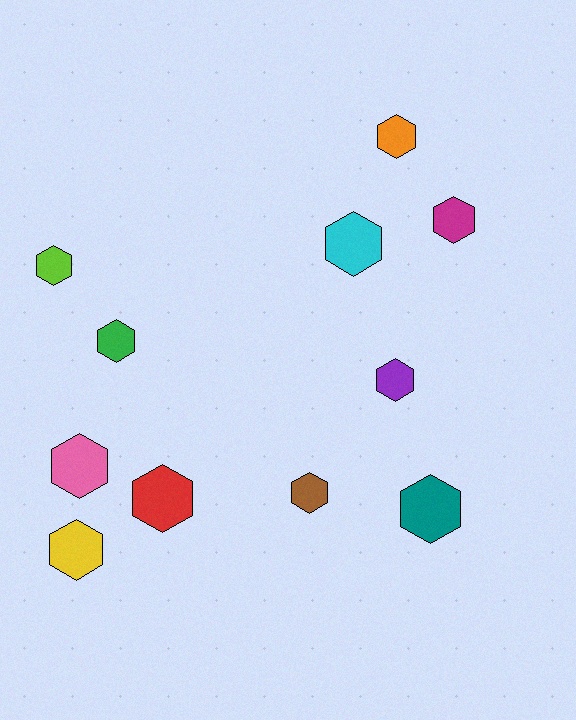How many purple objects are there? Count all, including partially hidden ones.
There is 1 purple object.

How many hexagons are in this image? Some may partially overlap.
There are 11 hexagons.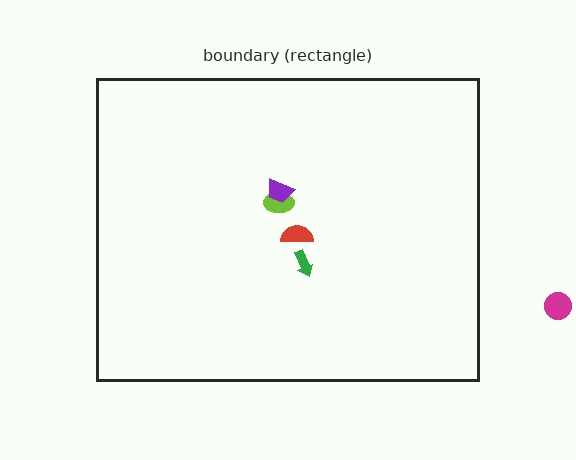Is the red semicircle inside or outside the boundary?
Inside.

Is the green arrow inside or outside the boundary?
Inside.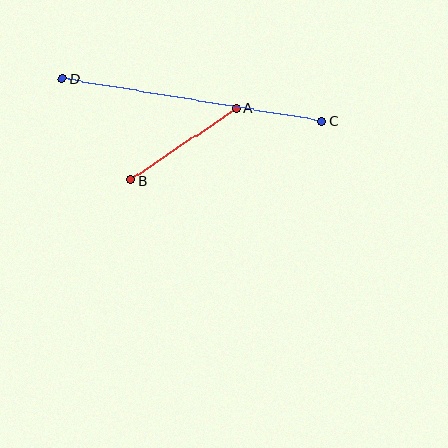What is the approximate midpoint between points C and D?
The midpoint is at approximately (192, 100) pixels.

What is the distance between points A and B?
The distance is approximately 128 pixels.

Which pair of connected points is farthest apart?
Points C and D are farthest apart.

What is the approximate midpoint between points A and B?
The midpoint is at approximately (183, 144) pixels.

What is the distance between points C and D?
The distance is approximately 263 pixels.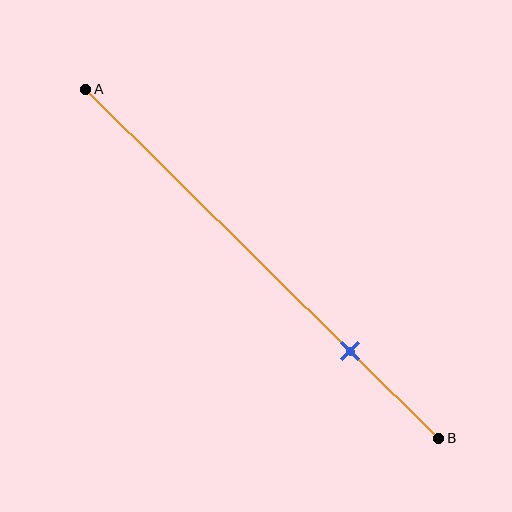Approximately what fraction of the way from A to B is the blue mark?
The blue mark is approximately 75% of the way from A to B.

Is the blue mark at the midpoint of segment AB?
No, the mark is at about 75% from A, not at the 50% midpoint.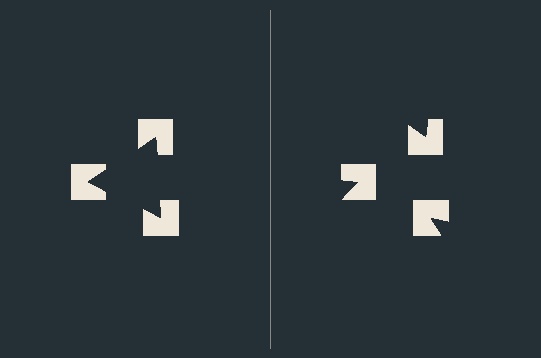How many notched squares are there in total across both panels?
6 — 3 on each side.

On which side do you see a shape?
An illusory triangle appears on the left side. On the right side the wedge cuts are rotated, so no coherent shape forms.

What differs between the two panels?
The notched squares are positioned identically on both sides; only the wedge orientations differ. On the left they align to a triangle; on the right they are misaligned.